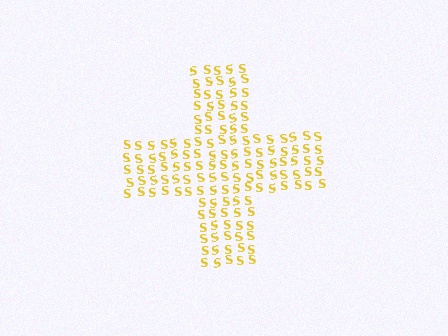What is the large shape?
The large shape is a cross.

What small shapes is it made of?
It is made of small letter S's.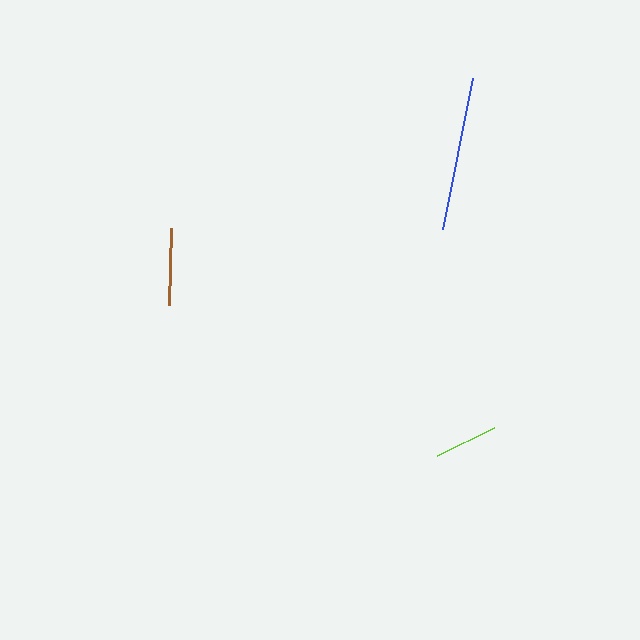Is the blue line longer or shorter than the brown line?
The blue line is longer than the brown line.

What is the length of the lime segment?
The lime segment is approximately 63 pixels long.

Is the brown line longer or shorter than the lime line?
The brown line is longer than the lime line.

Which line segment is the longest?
The blue line is the longest at approximately 154 pixels.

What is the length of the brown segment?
The brown segment is approximately 76 pixels long.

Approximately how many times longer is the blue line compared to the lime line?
The blue line is approximately 2.4 times the length of the lime line.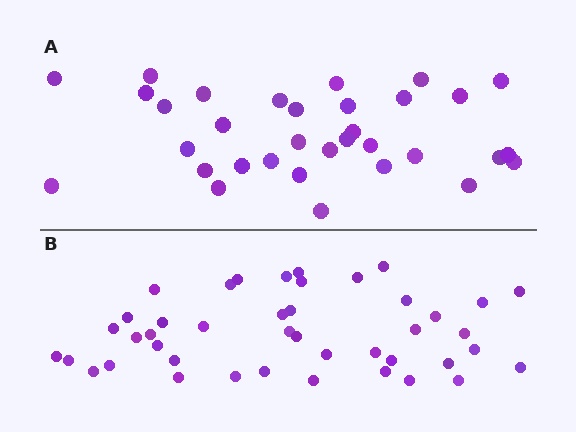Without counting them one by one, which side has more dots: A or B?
Region B (the bottom region) has more dots.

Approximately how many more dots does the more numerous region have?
Region B has roughly 10 or so more dots than region A.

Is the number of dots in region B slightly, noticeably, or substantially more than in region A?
Region B has noticeably more, but not dramatically so. The ratio is roughly 1.3 to 1.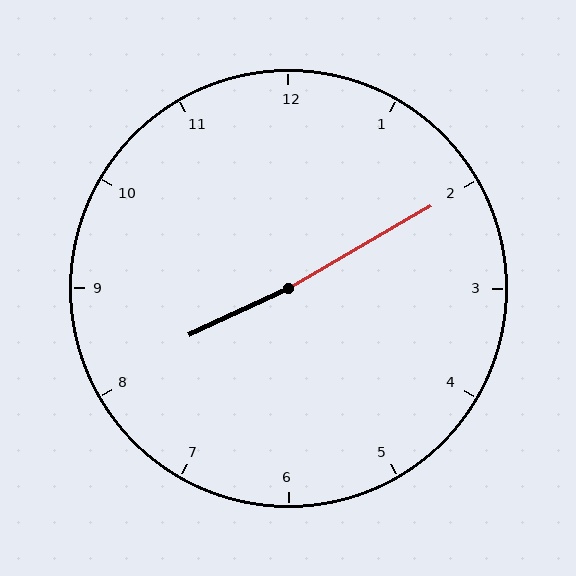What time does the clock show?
8:10.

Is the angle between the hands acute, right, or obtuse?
It is obtuse.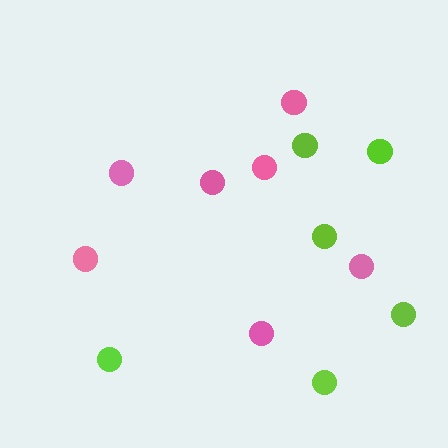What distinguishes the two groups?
There are 2 groups: one group of pink circles (7) and one group of lime circles (6).